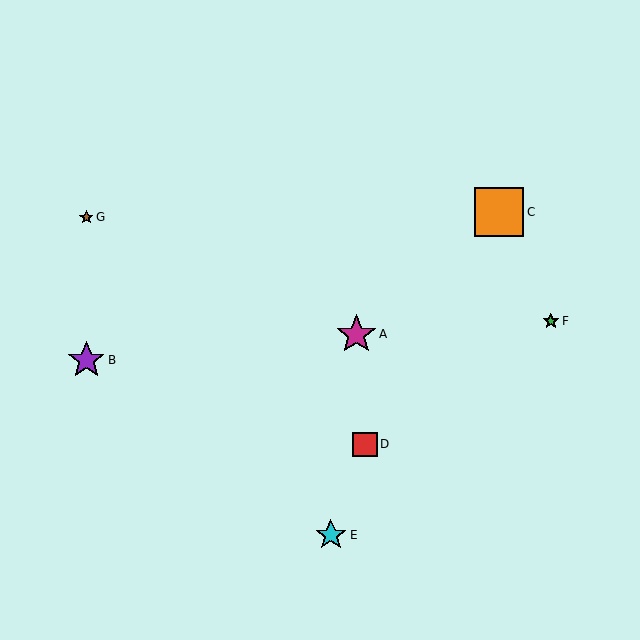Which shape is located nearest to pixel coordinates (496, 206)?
The orange square (labeled C) at (499, 212) is nearest to that location.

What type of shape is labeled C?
Shape C is an orange square.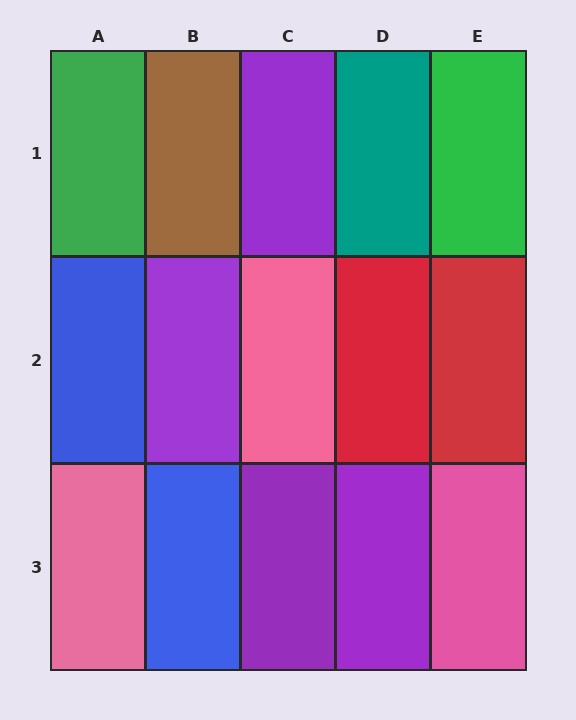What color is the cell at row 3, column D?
Purple.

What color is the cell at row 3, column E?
Pink.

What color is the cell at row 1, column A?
Green.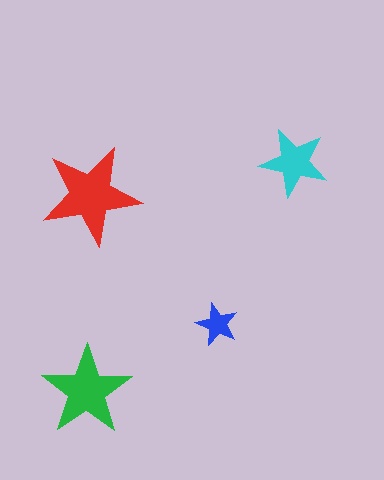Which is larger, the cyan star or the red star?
The red one.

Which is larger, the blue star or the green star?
The green one.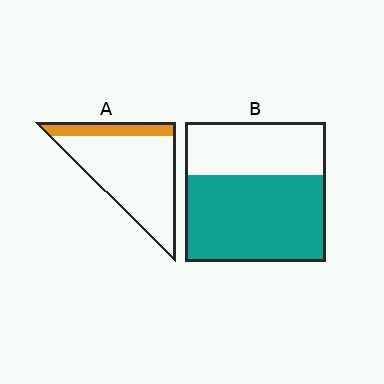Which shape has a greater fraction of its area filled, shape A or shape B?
Shape B.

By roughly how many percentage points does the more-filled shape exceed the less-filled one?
By roughly 45 percentage points (B over A).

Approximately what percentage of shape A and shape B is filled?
A is approximately 20% and B is approximately 60%.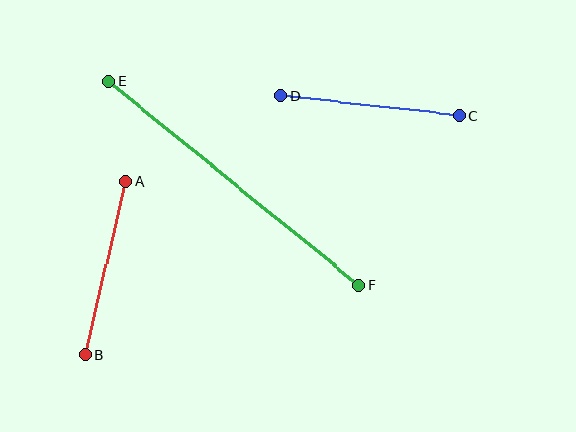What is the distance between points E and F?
The distance is approximately 323 pixels.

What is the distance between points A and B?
The distance is approximately 178 pixels.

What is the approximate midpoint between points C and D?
The midpoint is at approximately (370, 105) pixels.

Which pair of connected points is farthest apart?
Points E and F are farthest apart.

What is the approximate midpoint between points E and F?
The midpoint is at approximately (234, 183) pixels.